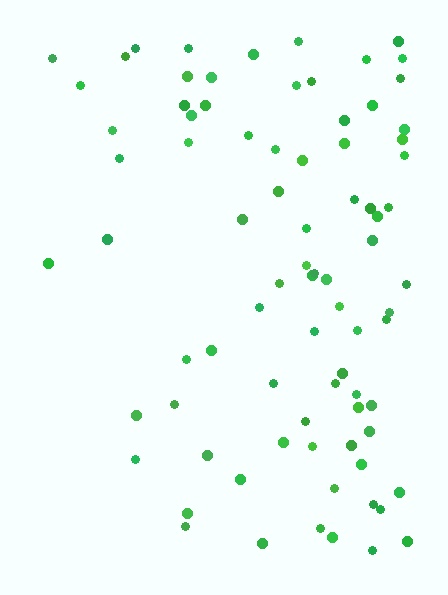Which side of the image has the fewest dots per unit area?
The left.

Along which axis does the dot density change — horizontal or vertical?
Horizontal.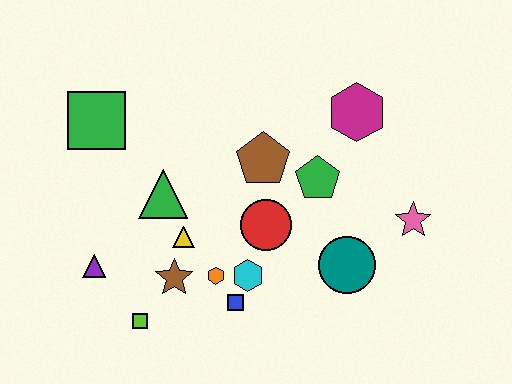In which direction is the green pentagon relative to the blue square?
The green pentagon is above the blue square.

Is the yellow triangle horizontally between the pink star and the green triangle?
Yes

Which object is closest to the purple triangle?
The lime square is closest to the purple triangle.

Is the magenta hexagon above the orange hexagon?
Yes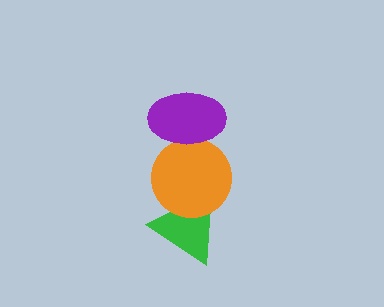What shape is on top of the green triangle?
The orange circle is on top of the green triangle.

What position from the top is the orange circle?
The orange circle is 2nd from the top.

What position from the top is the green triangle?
The green triangle is 3rd from the top.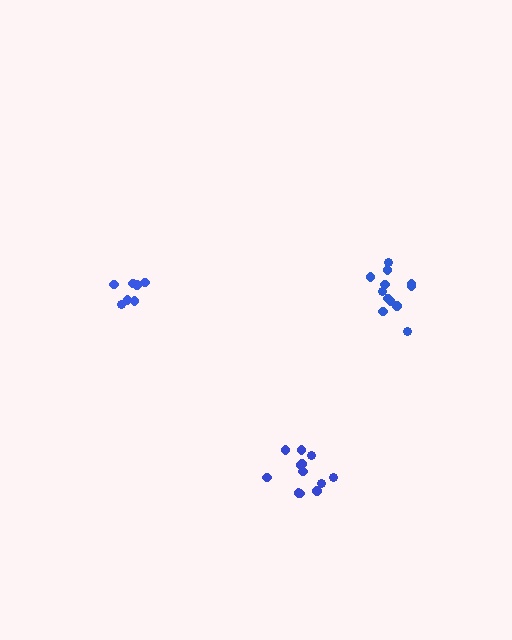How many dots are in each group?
Group 1: 12 dots, Group 2: 12 dots, Group 3: 7 dots (31 total).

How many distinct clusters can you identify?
There are 3 distinct clusters.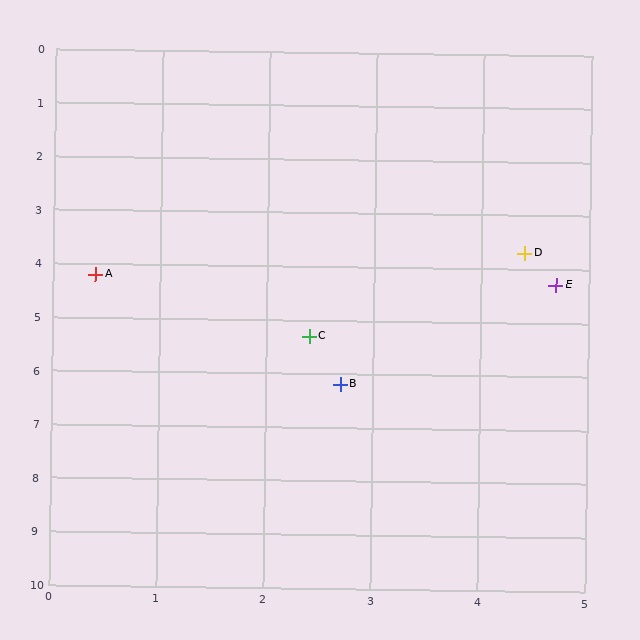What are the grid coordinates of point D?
Point D is at approximately (4.4, 3.7).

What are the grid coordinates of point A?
Point A is at approximately (0.4, 4.2).